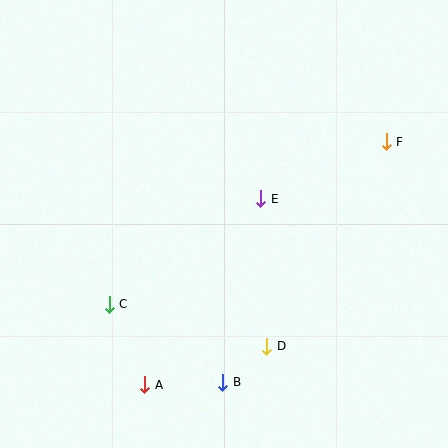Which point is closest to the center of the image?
Point E at (261, 199) is closest to the center.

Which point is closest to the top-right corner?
Point F is closest to the top-right corner.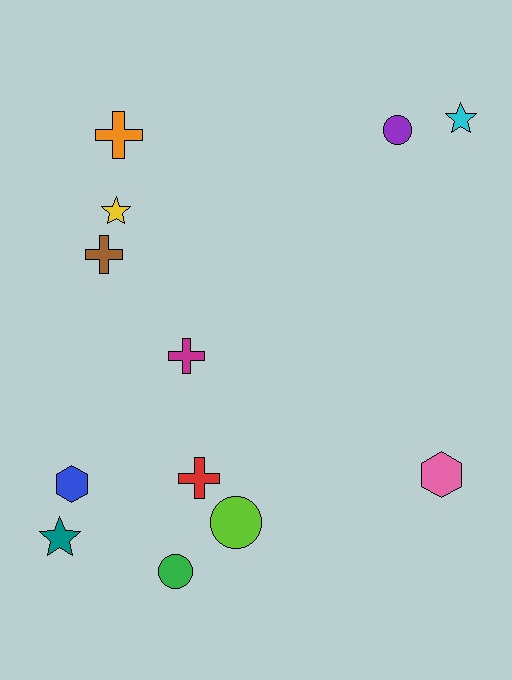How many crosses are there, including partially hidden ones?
There are 4 crosses.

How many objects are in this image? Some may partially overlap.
There are 12 objects.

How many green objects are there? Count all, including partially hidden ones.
There is 1 green object.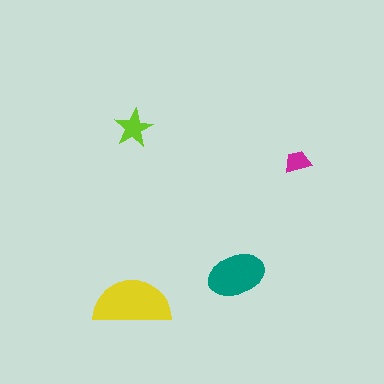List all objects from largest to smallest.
The yellow semicircle, the teal ellipse, the lime star, the magenta trapezoid.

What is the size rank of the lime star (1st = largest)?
3rd.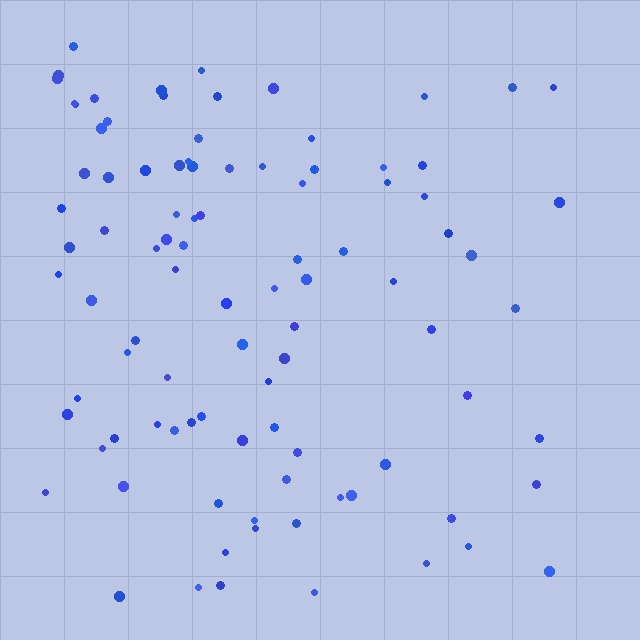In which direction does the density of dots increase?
From right to left, with the left side densest.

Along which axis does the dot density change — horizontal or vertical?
Horizontal.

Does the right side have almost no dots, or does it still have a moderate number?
Still a moderate number, just noticeably fewer than the left.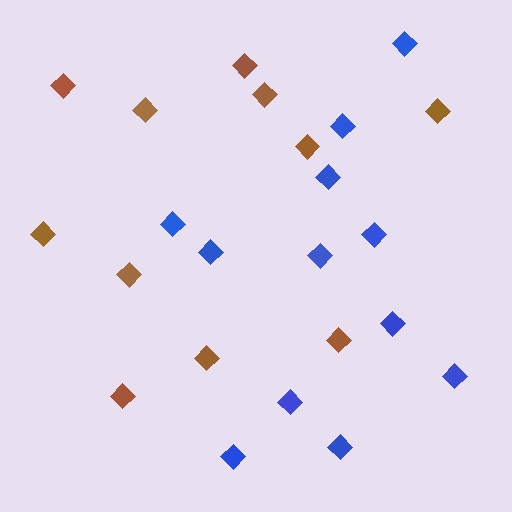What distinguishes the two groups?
There are 2 groups: one group of brown diamonds (11) and one group of blue diamonds (12).